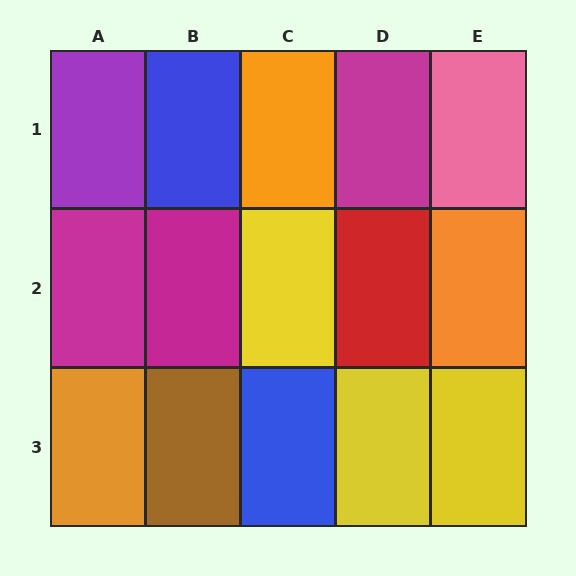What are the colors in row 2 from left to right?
Magenta, magenta, yellow, red, orange.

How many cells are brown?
1 cell is brown.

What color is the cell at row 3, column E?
Yellow.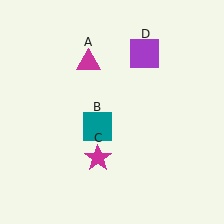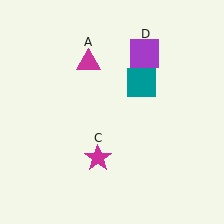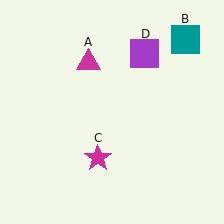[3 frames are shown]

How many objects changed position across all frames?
1 object changed position: teal square (object B).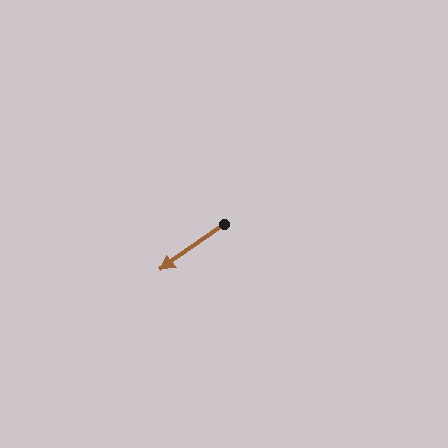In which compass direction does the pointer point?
Southwest.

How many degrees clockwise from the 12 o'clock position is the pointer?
Approximately 235 degrees.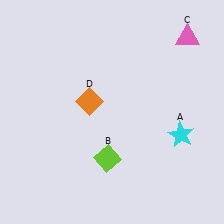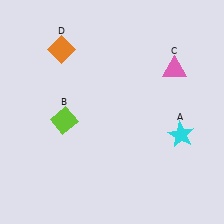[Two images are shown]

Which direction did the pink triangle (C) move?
The pink triangle (C) moved down.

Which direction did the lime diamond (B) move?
The lime diamond (B) moved left.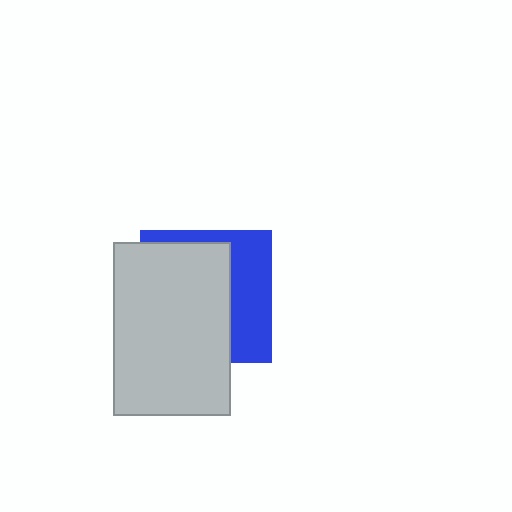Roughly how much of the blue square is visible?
A small part of it is visible (roughly 37%).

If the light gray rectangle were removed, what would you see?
You would see the complete blue square.